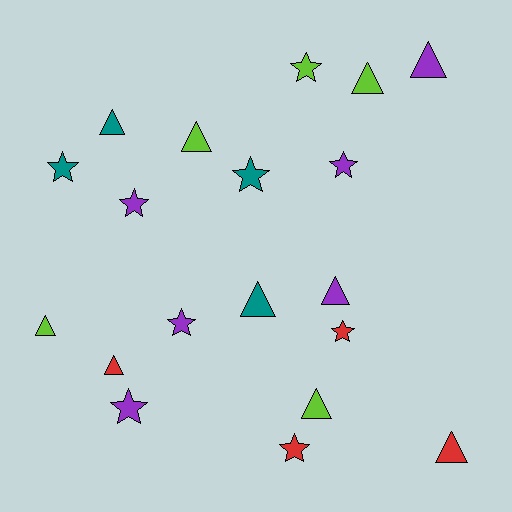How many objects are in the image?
There are 19 objects.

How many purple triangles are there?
There are 2 purple triangles.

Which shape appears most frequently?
Triangle, with 10 objects.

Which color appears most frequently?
Purple, with 6 objects.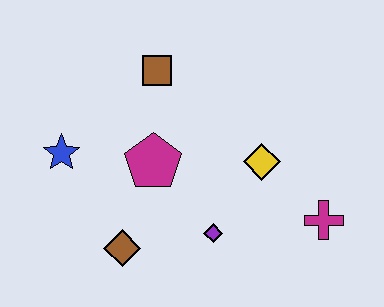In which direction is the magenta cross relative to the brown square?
The magenta cross is to the right of the brown square.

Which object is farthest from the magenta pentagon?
The magenta cross is farthest from the magenta pentagon.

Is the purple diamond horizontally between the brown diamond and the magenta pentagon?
No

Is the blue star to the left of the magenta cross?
Yes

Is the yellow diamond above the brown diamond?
Yes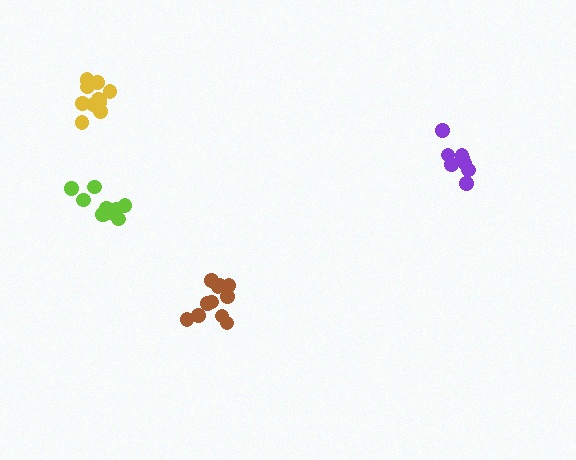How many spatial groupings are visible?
There are 4 spatial groupings.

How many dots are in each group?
Group 1: 11 dots, Group 2: 12 dots, Group 3: 11 dots, Group 4: 8 dots (42 total).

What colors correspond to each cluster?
The clusters are colored: lime, yellow, brown, purple.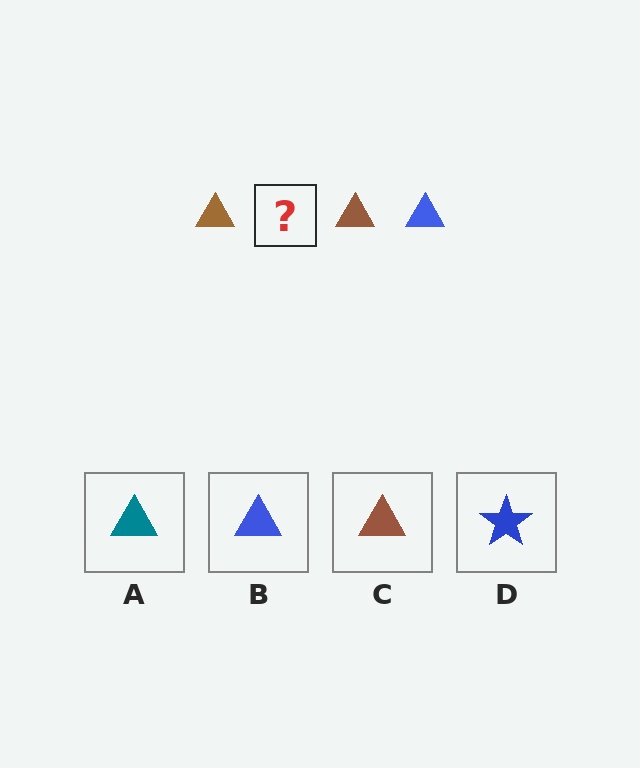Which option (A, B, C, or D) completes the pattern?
B.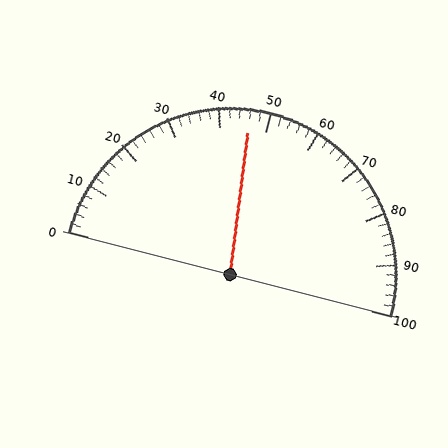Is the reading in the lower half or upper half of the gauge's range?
The reading is in the lower half of the range (0 to 100).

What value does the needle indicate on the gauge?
The needle indicates approximately 46.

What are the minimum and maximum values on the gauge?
The gauge ranges from 0 to 100.